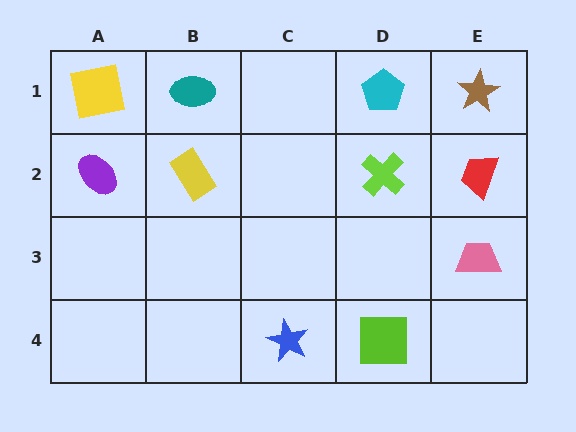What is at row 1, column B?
A teal ellipse.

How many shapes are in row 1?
4 shapes.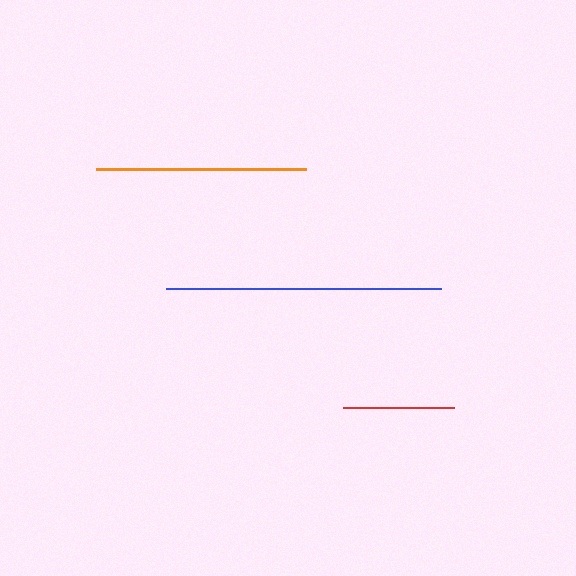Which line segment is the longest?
The blue line is the longest at approximately 275 pixels.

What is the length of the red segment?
The red segment is approximately 111 pixels long.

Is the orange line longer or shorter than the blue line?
The blue line is longer than the orange line.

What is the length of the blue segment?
The blue segment is approximately 275 pixels long.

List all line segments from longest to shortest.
From longest to shortest: blue, orange, red.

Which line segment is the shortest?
The red line is the shortest at approximately 111 pixels.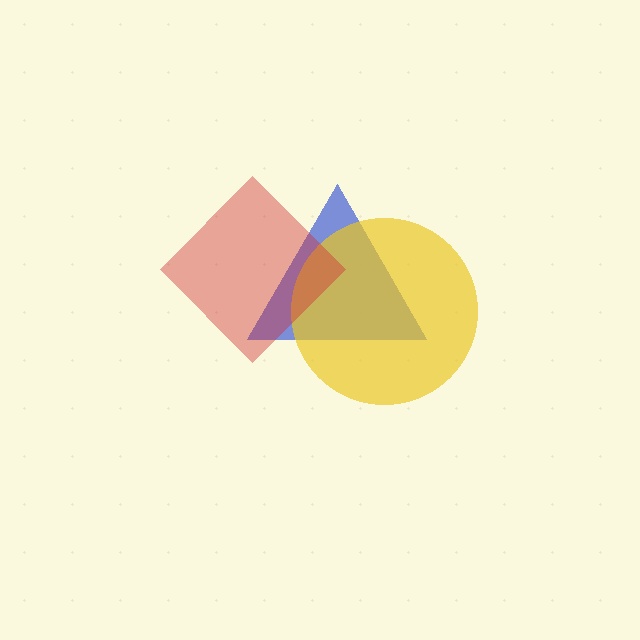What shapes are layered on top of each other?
The layered shapes are: a blue triangle, a yellow circle, a red diamond.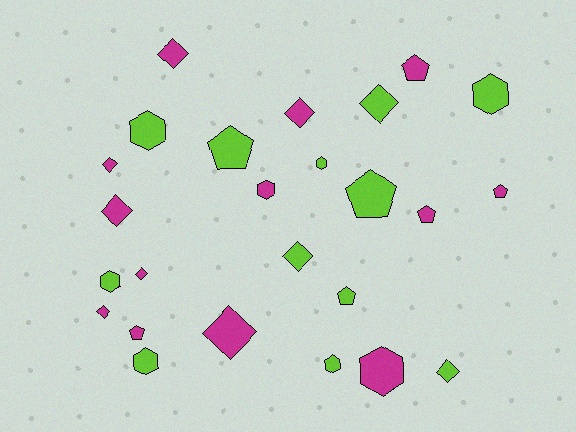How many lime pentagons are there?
There are 3 lime pentagons.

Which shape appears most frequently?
Diamond, with 10 objects.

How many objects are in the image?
There are 25 objects.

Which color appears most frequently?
Magenta, with 13 objects.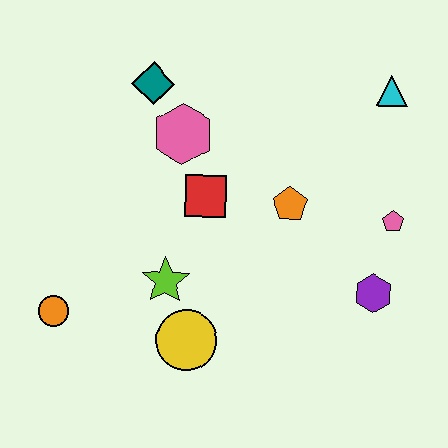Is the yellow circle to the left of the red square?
Yes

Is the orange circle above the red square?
No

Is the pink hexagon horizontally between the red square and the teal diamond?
Yes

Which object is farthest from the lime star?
The cyan triangle is farthest from the lime star.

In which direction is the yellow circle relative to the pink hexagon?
The yellow circle is below the pink hexagon.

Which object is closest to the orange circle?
The lime star is closest to the orange circle.